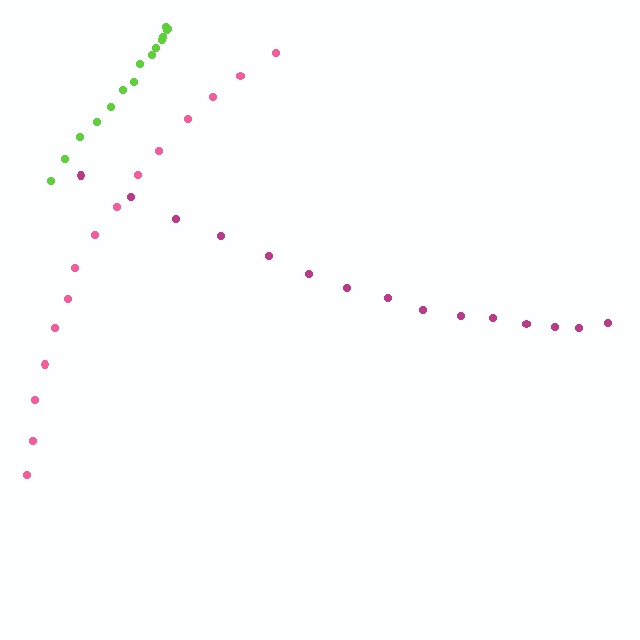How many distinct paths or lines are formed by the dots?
There are 3 distinct paths.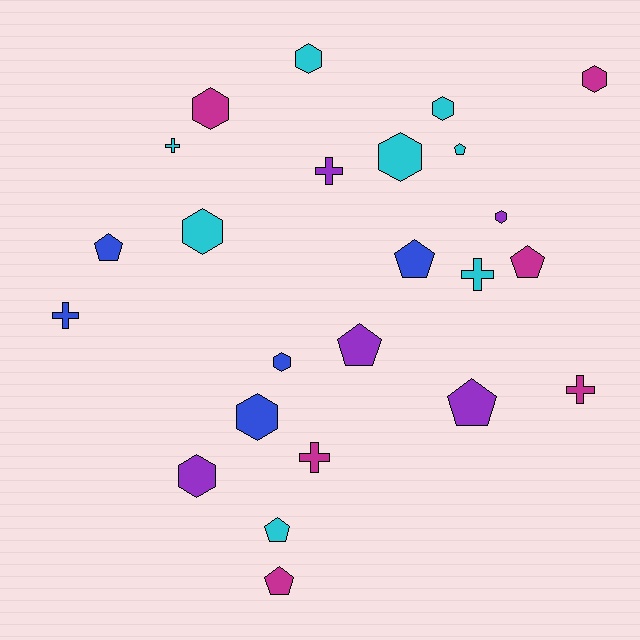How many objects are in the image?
There are 24 objects.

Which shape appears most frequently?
Hexagon, with 10 objects.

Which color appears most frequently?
Cyan, with 8 objects.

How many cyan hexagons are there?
There are 4 cyan hexagons.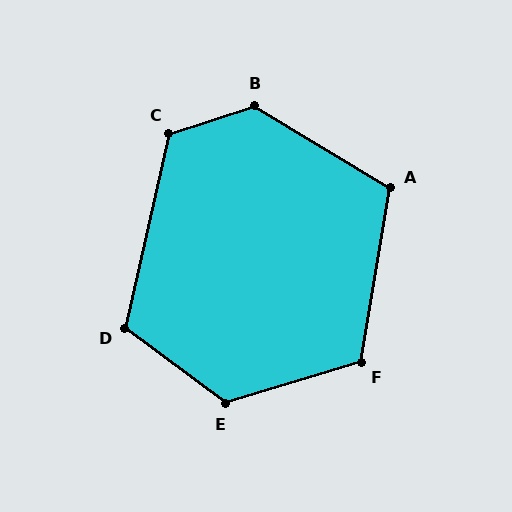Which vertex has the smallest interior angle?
A, at approximately 112 degrees.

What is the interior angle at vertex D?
Approximately 114 degrees (obtuse).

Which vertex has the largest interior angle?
B, at approximately 131 degrees.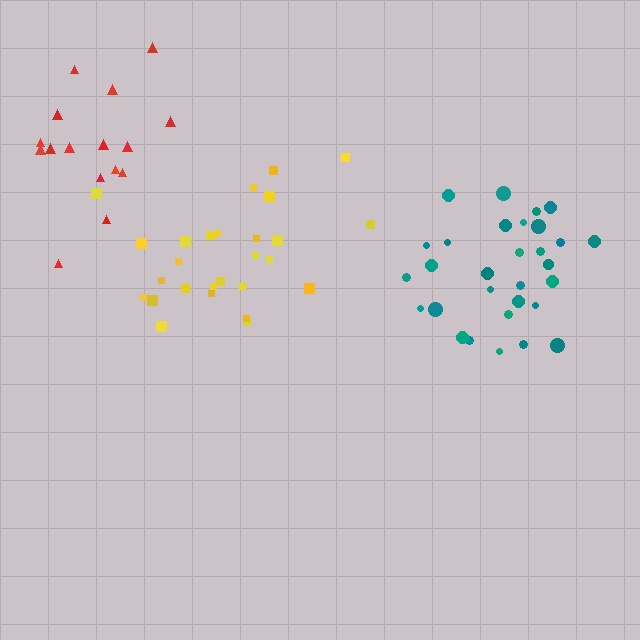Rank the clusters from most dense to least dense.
teal, yellow, red.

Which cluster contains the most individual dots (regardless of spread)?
Teal (30).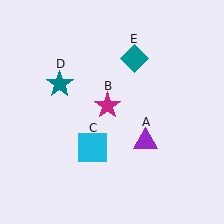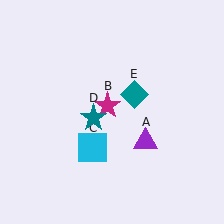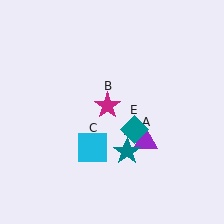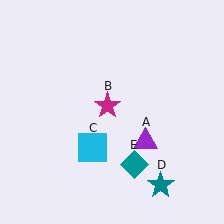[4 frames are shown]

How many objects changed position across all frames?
2 objects changed position: teal star (object D), teal diamond (object E).